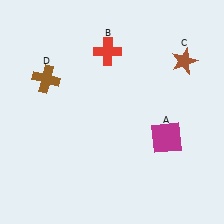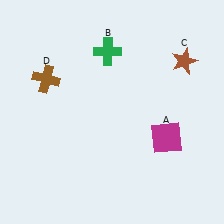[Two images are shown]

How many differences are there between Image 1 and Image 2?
There is 1 difference between the two images.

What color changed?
The cross (B) changed from red in Image 1 to green in Image 2.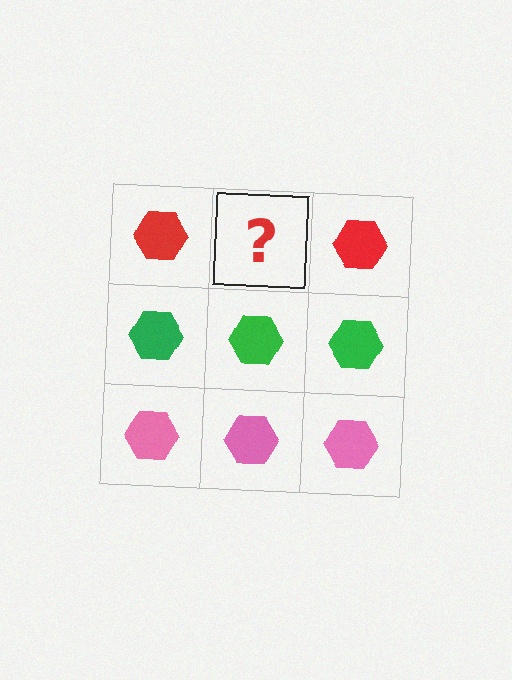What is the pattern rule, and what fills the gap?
The rule is that each row has a consistent color. The gap should be filled with a red hexagon.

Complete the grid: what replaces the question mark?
The question mark should be replaced with a red hexagon.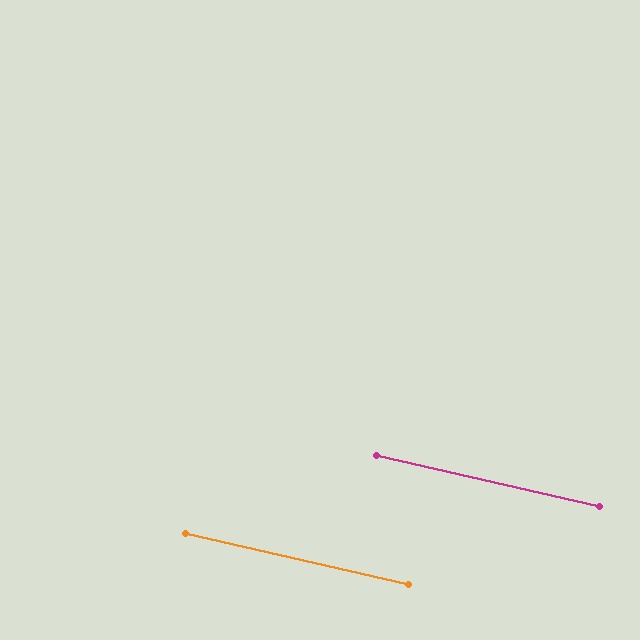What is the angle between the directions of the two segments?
Approximately 0 degrees.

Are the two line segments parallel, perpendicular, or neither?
Parallel — their directions differ by only 0.0°.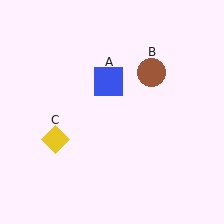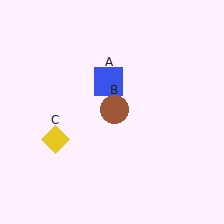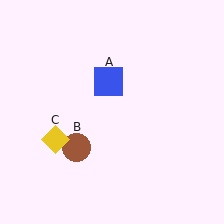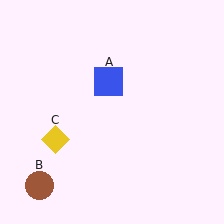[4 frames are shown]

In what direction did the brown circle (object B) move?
The brown circle (object B) moved down and to the left.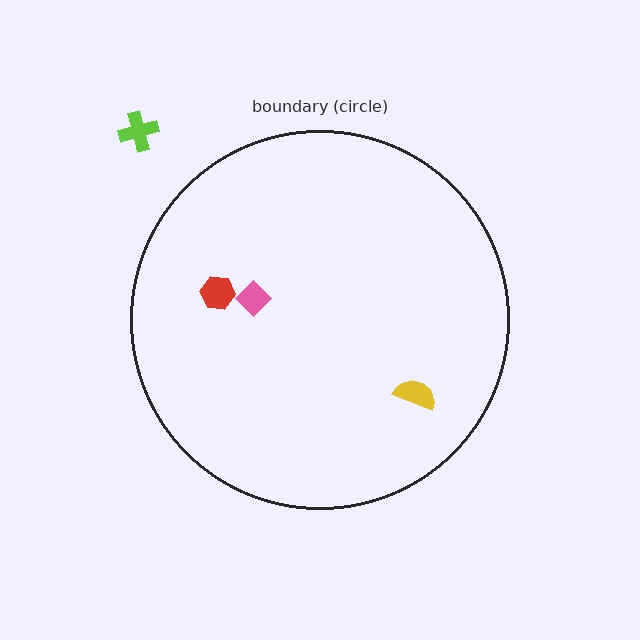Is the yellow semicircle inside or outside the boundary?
Inside.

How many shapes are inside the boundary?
3 inside, 1 outside.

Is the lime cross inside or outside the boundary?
Outside.